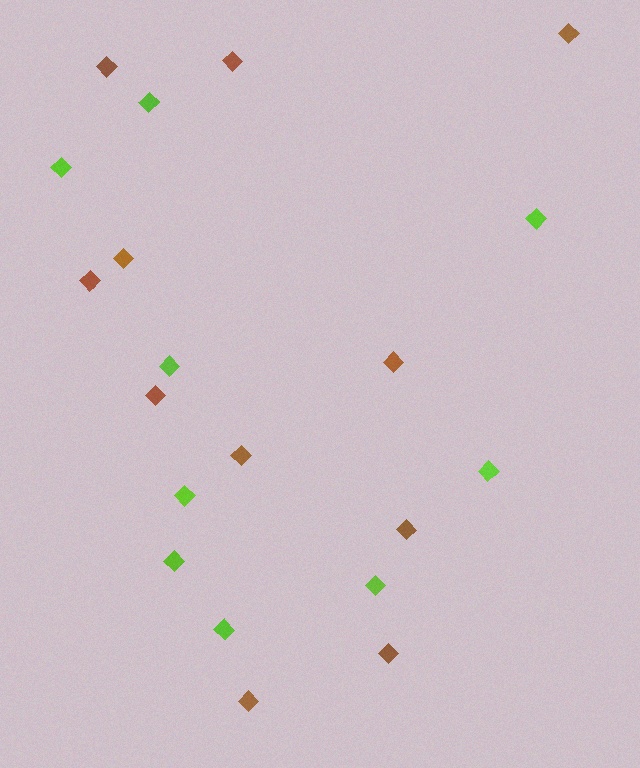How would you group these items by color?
There are 2 groups: one group of brown diamonds (11) and one group of lime diamonds (9).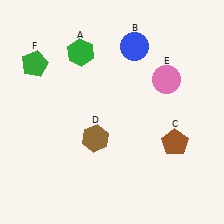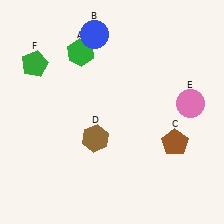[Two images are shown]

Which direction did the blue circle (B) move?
The blue circle (B) moved left.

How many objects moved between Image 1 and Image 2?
2 objects moved between the two images.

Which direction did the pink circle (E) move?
The pink circle (E) moved down.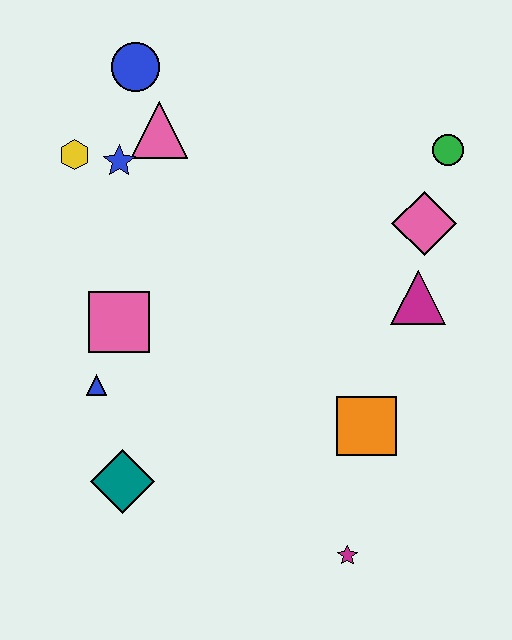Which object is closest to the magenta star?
The orange square is closest to the magenta star.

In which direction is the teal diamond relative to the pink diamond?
The teal diamond is to the left of the pink diamond.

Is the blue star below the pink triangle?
Yes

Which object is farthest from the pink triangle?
The magenta star is farthest from the pink triangle.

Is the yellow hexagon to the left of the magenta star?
Yes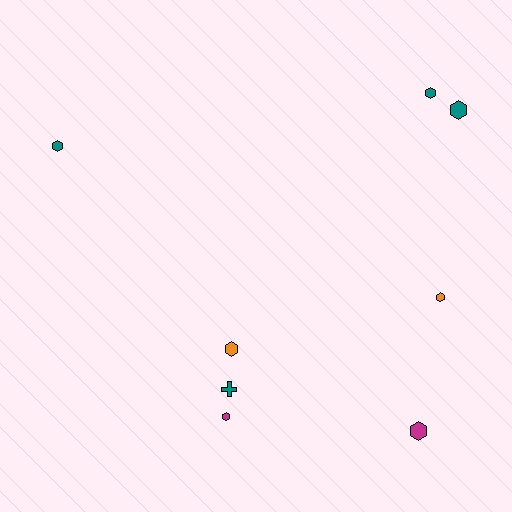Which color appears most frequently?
Teal, with 4 objects.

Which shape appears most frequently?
Hexagon, with 7 objects.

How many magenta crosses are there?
There are no magenta crosses.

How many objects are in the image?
There are 8 objects.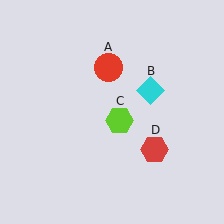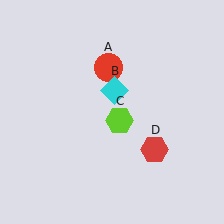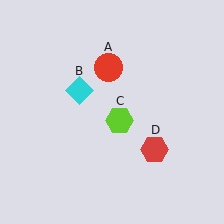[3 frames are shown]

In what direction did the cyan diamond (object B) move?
The cyan diamond (object B) moved left.